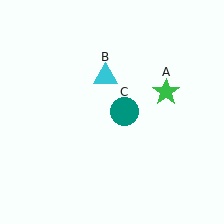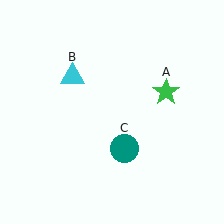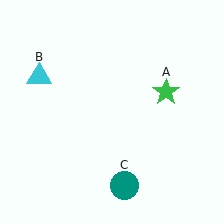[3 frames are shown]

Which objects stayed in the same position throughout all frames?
Green star (object A) remained stationary.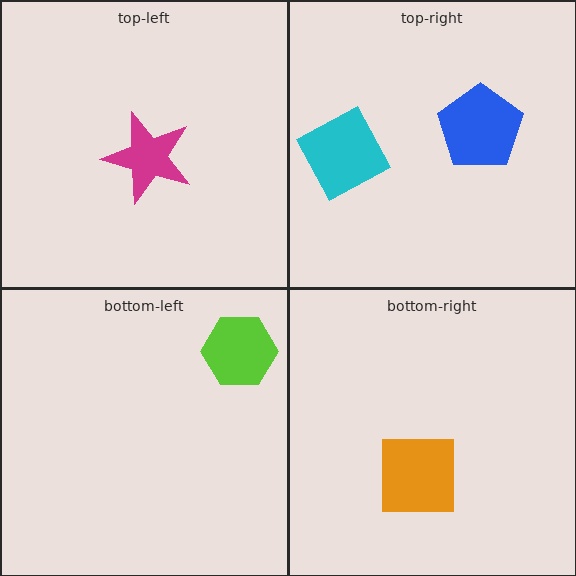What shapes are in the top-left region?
The magenta star.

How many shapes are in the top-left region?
1.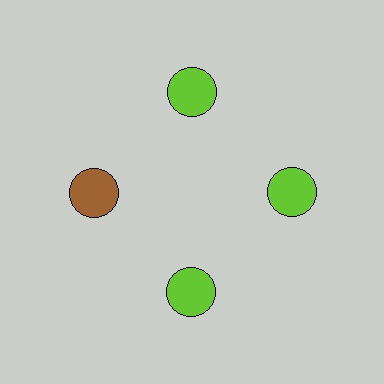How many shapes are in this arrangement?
There are 4 shapes arranged in a ring pattern.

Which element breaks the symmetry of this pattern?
The brown circle at roughly the 9 o'clock position breaks the symmetry. All other shapes are lime circles.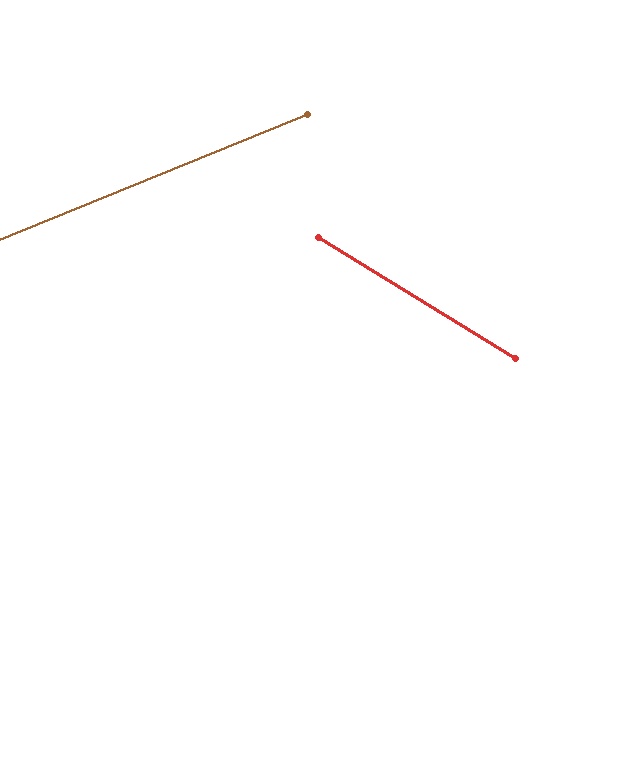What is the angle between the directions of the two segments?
Approximately 54 degrees.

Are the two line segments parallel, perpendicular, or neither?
Neither parallel nor perpendicular — they differ by about 54°.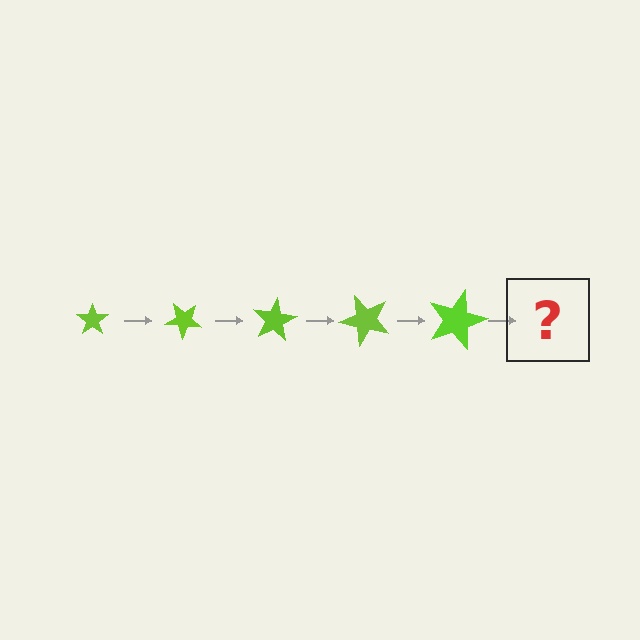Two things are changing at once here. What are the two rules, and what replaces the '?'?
The two rules are that the star grows larger each step and it rotates 40 degrees each step. The '?' should be a star, larger than the previous one and rotated 200 degrees from the start.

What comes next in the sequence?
The next element should be a star, larger than the previous one and rotated 200 degrees from the start.